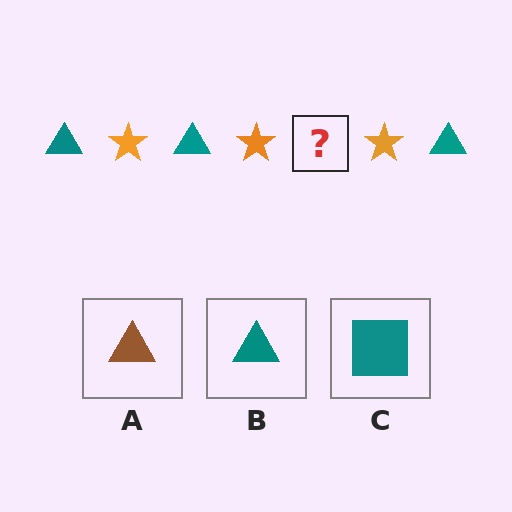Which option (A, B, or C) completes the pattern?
B.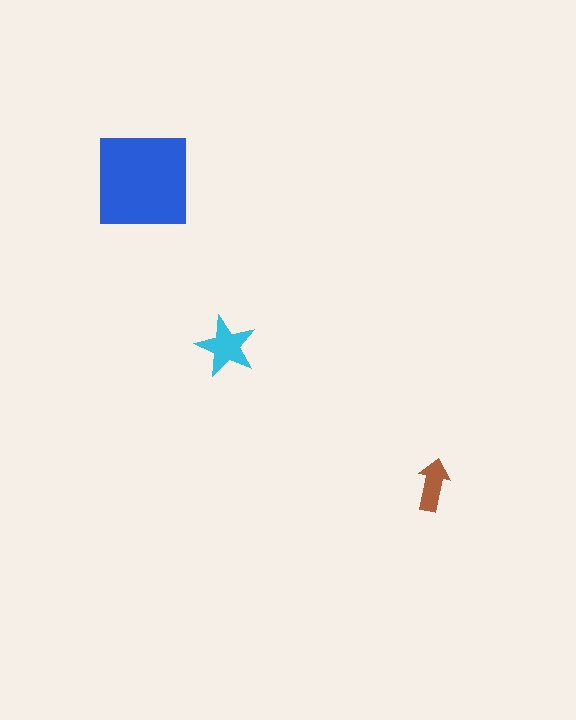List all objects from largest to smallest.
The blue square, the cyan star, the brown arrow.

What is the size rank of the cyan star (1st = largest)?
2nd.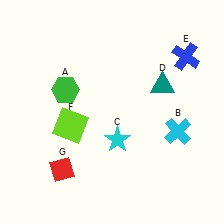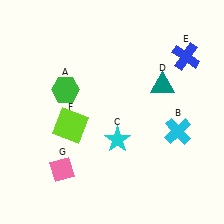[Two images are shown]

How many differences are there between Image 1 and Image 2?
There is 1 difference between the two images.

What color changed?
The diamond (G) changed from red in Image 1 to pink in Image 2.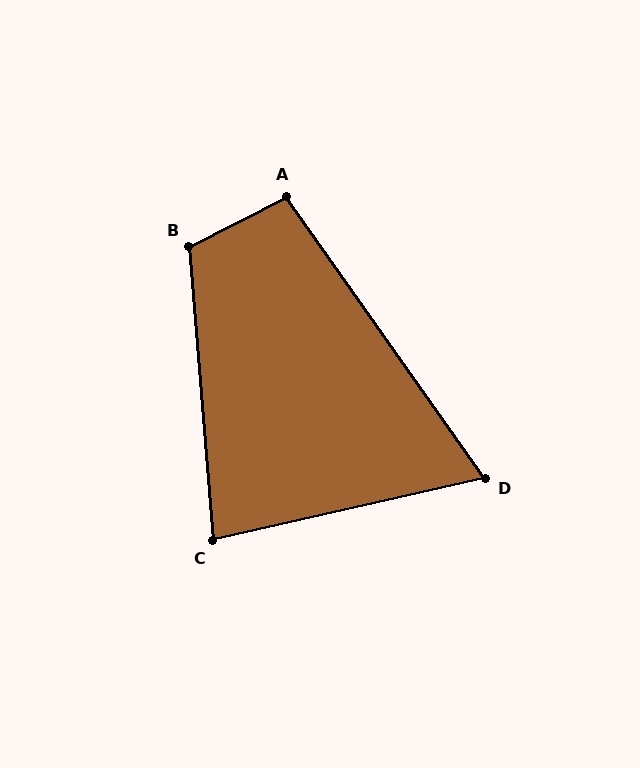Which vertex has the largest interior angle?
B, at approximately 112 degrees.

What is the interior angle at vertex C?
Approximately 82 degrees (acute).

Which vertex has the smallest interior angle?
D, at approximately 68 degrees.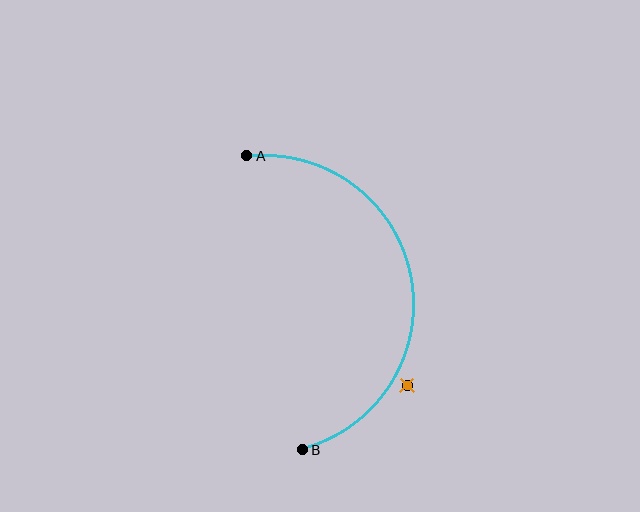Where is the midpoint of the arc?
The arc midpoint is the point on the curve farthest from the straight line joining A and B. It sits to the right of that line.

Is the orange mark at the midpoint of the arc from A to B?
No — the orange mark does not lie on the arc at all. It sits slightly outside the curve.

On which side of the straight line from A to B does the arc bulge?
The arc bulges to the right of the straight line connecting A and B.